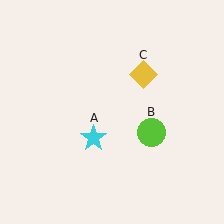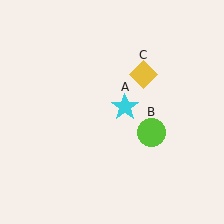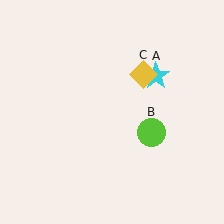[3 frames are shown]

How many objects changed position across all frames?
1 object changed position: cyan star (object A).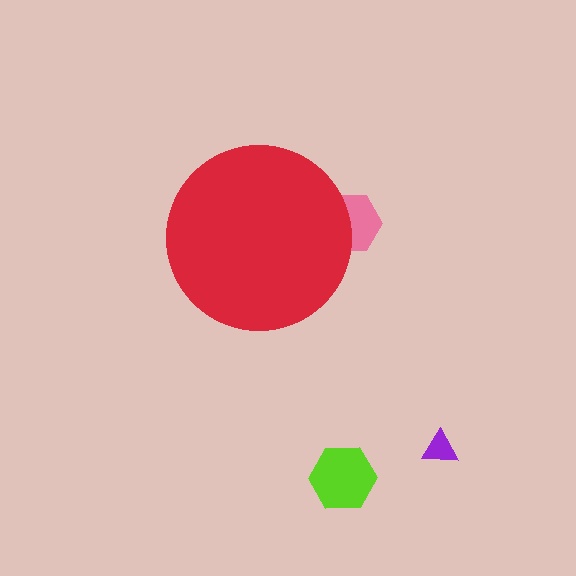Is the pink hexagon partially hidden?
Yes, the pink hexagon is partially hidden behind the red circle.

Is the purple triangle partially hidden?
No, the purple triangle is fully visible.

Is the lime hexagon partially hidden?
No, the lime hexagon is fully visible.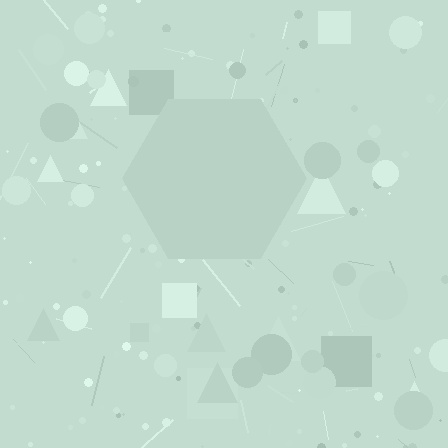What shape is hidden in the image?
A hexagon is hidden in the image.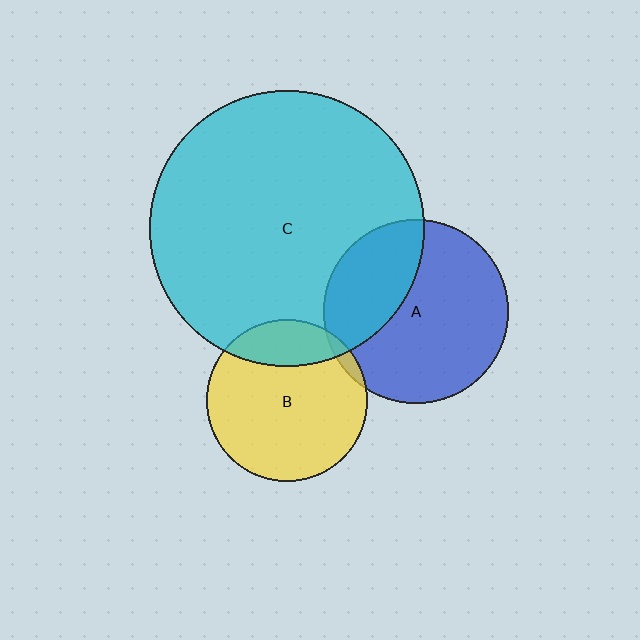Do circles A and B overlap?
Yes.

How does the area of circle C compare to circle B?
Approximately 2.9 times.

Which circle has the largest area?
Circle C (cyan).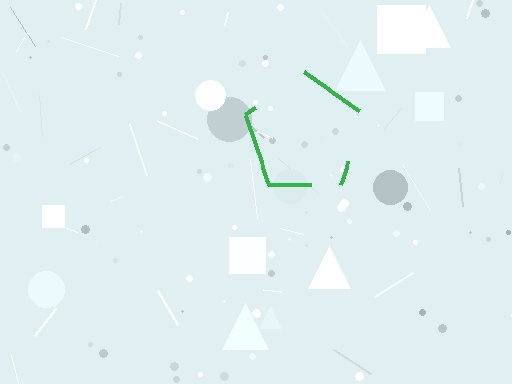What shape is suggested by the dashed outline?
The dashed outline suggests a pentagon.